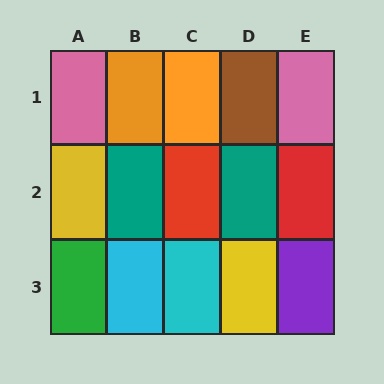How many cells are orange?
2 cells are orange.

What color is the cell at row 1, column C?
Orange.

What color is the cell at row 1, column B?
Orange.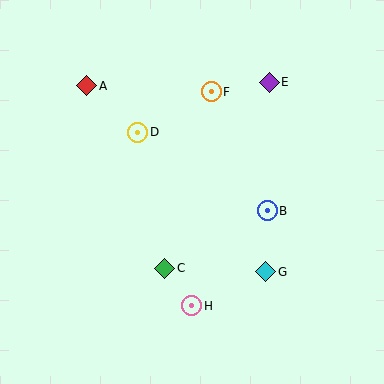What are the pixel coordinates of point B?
Point B is at (267, 211).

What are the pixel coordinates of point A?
Point A is at (87, 86).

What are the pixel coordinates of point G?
Point G is at (266, 272).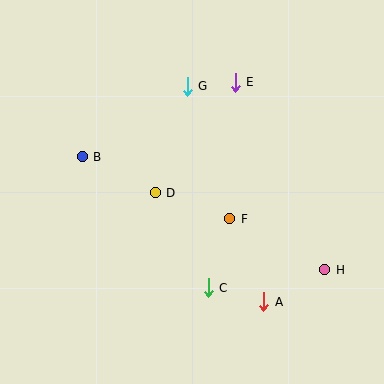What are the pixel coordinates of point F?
Point F is at (230, 219).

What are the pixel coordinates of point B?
Point B is at (82, 157).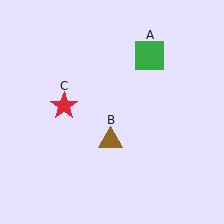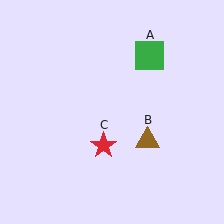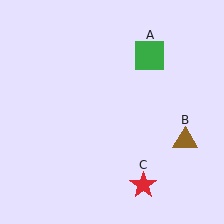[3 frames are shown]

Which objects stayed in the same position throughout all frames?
Green square (object A) remained stationary.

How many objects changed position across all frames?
2 objects changed position: brown triangle (object B), red star (object C).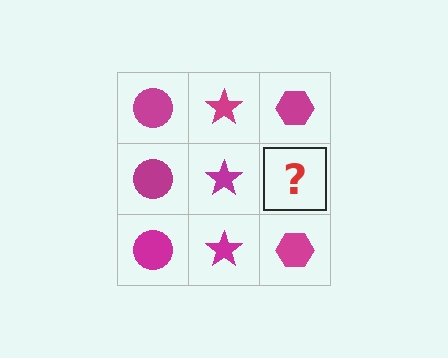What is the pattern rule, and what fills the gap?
The rule is that each column has a consistent shape. The gap should be filled with a magenta hexagon.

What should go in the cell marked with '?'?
The missing cell should contain a magenta hexagon.